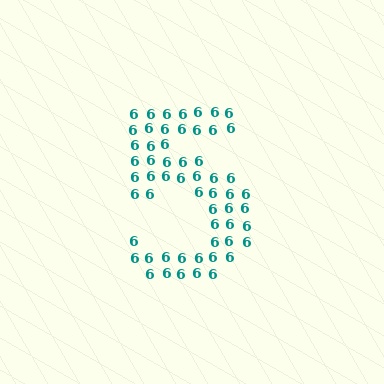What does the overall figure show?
The overall figure shows the digit 5.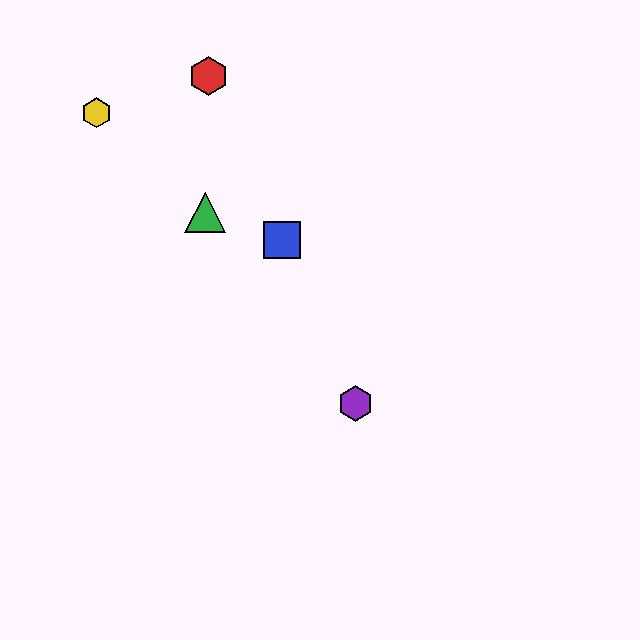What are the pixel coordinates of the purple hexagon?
The purple hexagon is at (355, 403).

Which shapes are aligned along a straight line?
The red hexagon, the blue square, the purple hexagon are aligned along a straight line.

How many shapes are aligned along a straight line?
3 shapes (the red hexagon, the blue square, the purple hexagon) are aligned along a straight line.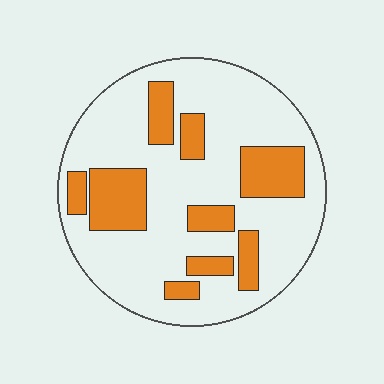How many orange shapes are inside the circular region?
9.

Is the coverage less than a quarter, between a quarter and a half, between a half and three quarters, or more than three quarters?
Between a quarter and a half.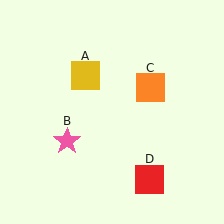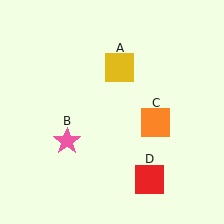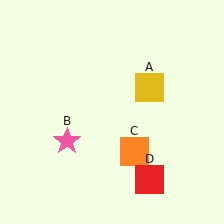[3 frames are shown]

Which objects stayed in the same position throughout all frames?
Pink star (object B) and red square (object D) remained stationary.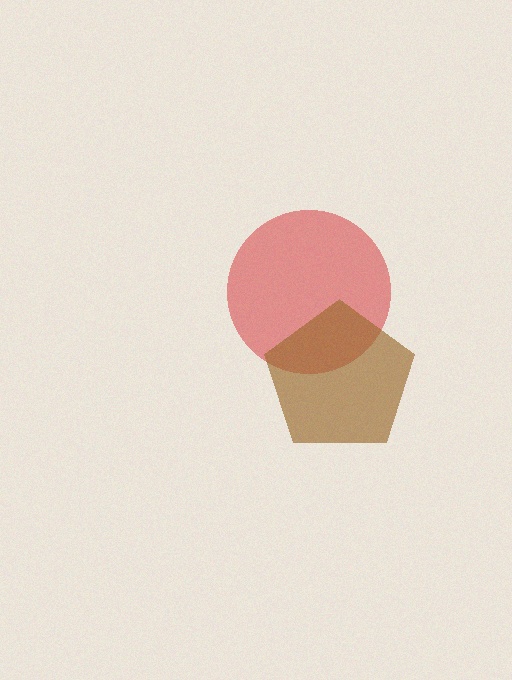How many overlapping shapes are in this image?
There are 2 overlapping shapes in the image.